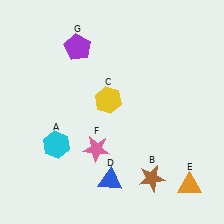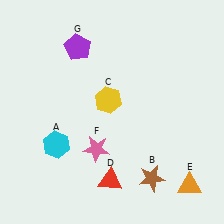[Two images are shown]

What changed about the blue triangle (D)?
In Image 1, D is blue. In Image 2, it changed to red.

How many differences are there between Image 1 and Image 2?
There is 1 difference between the two images.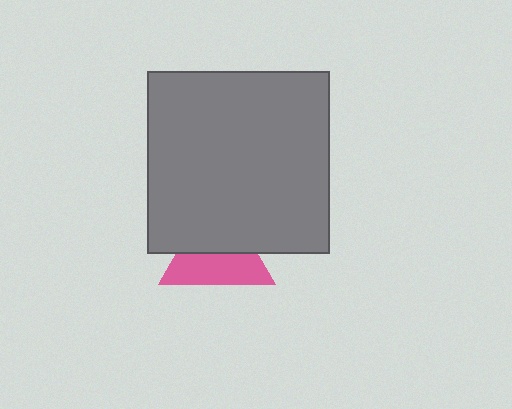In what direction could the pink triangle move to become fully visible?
The pink triangle could move down. That would shift it out from behind the gray square entirely.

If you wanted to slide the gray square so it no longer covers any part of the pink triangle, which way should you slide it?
Slide it up — that is the most direct way to separate the two shapes.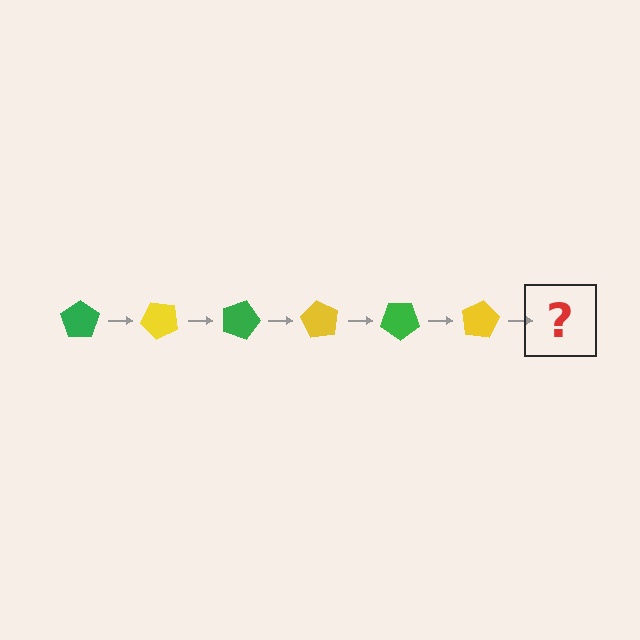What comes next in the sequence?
The next element should be a green pentagon, rotated 270 degrees from the start.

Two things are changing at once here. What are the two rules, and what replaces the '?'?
The two rules are that it rotates 45 degrees each step and the color cycles through green and yellow. The '?' should be a green pentagon, rotated 270 degrees from the start.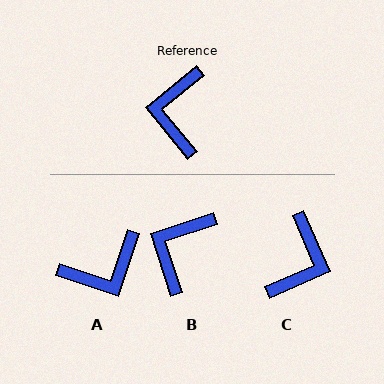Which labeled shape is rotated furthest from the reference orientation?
C, about 164 degrees away.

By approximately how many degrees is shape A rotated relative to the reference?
Approximately 122 degrees counter-clockwise.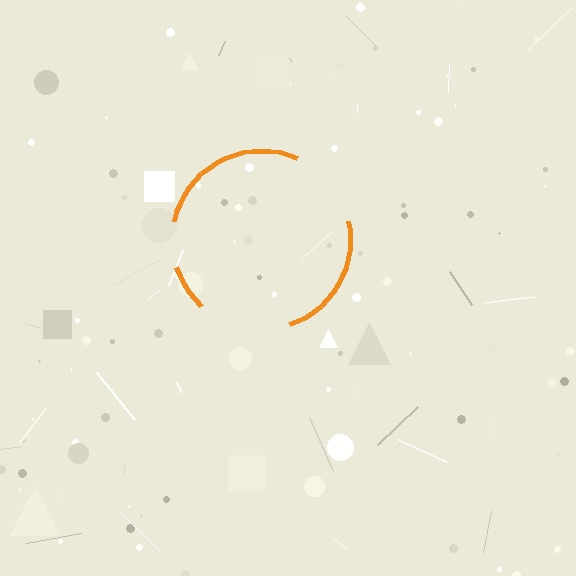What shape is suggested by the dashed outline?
The dashed outline suggests a circle.